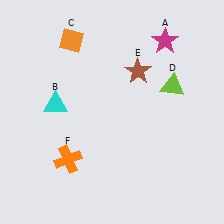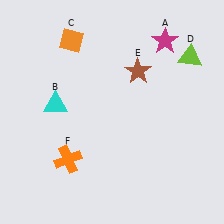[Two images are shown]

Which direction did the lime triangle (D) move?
The lime triangle (D) moved up.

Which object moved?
The lime triangle (D) moved up.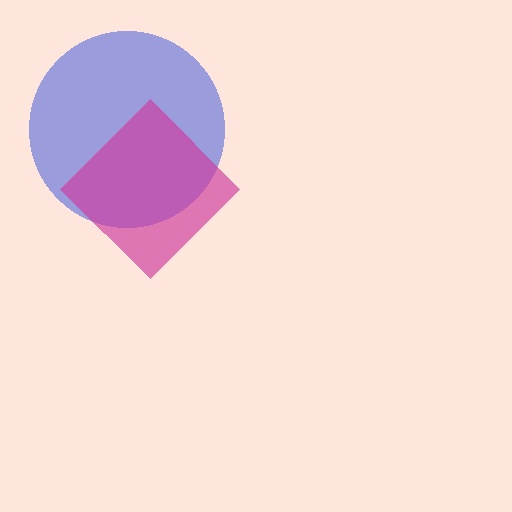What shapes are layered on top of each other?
The layered shapes are: a blue circle, a magenta diamond.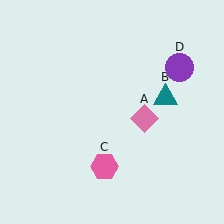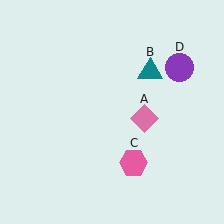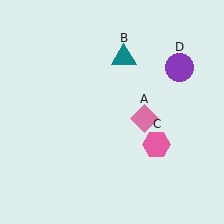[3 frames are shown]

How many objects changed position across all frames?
2 objects changed position: teal triangle (object B), pink hexagon (object C).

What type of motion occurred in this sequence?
The teal triangle (object B), pink hexagon (object C) rotated counterclockwise around the center of the scene.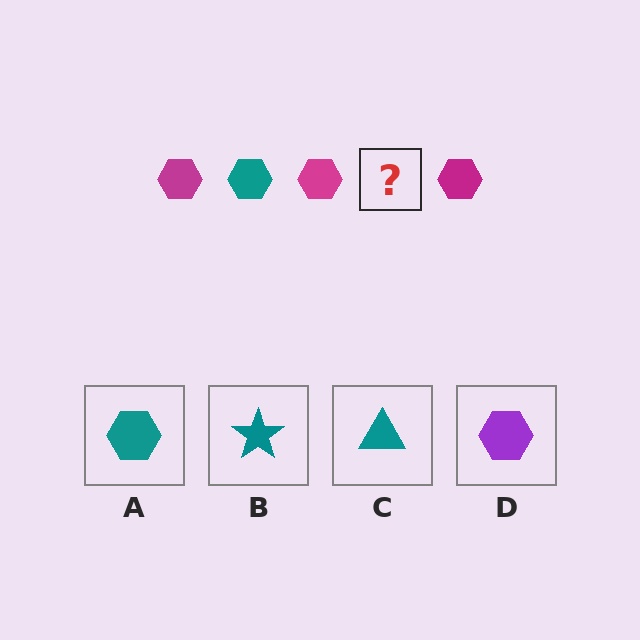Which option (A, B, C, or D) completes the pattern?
A.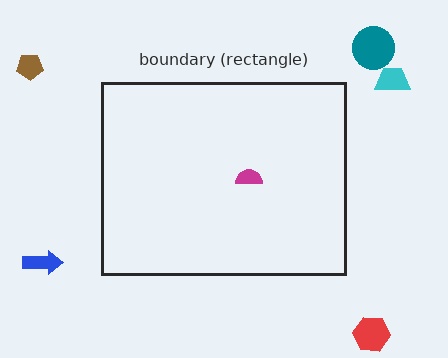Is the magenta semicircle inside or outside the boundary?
Inside.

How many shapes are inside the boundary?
1 inside, 5 outside.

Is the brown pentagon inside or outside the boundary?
Outside.